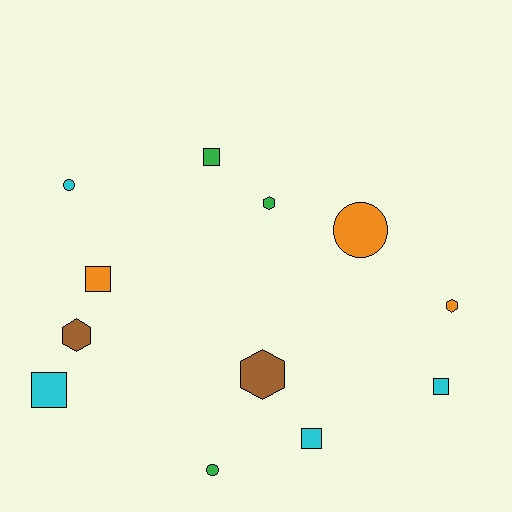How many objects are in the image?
There are 12 objects.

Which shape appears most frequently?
Square, with 5 objects.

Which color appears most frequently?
Cyan, with 4 objects.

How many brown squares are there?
There are no brown squares.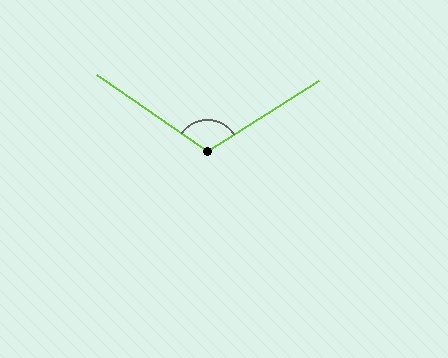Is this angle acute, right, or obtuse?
It is obtuse.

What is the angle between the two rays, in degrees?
Approximately 113 degrees.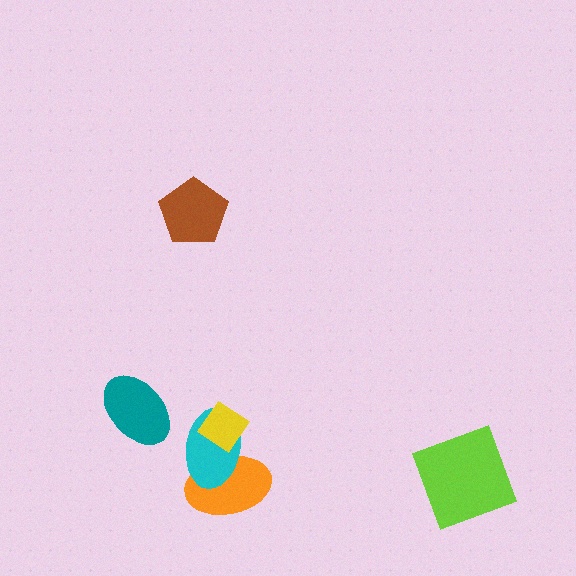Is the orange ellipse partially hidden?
Yes, it is partially covered by another shape.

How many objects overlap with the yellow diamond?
2 objects overlap with the yellow diamond.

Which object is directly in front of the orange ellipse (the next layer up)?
The cyan ellipse is directly in front of the orange ellipse.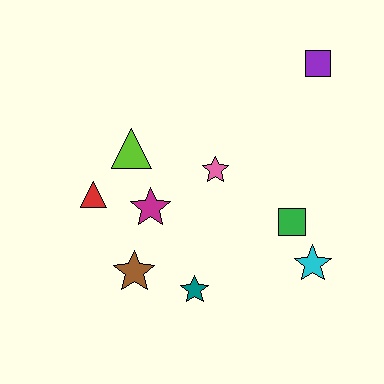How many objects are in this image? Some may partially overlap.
There are 9 objects.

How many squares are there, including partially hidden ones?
There are 2 squares.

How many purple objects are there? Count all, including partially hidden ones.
There is 1 purple object.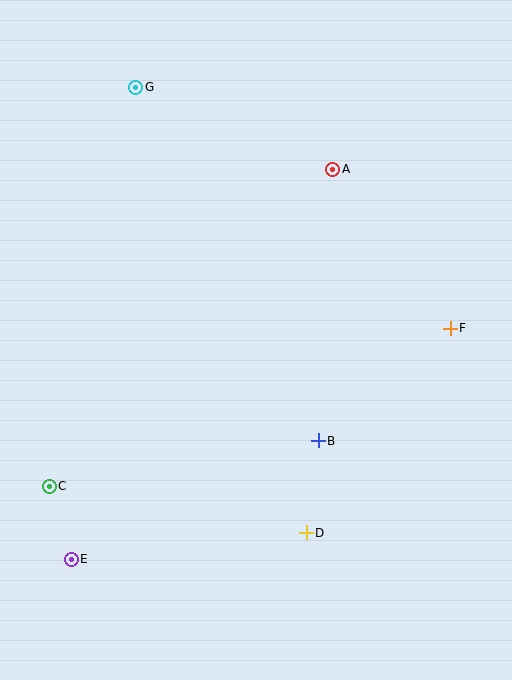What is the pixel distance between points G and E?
The distance between G and E is 476 pixels.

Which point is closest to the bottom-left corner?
Point E is closest to the bottom-left corner.